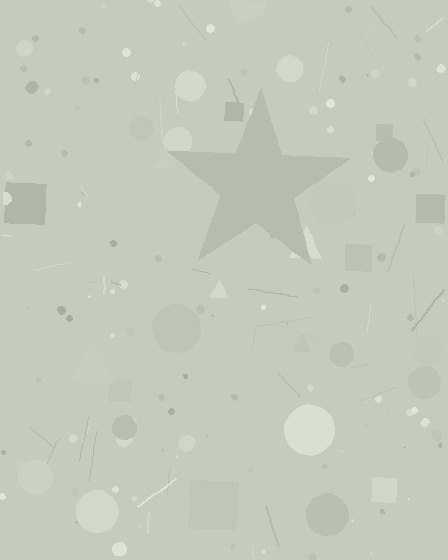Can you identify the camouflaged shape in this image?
The camouflaged shape is a star.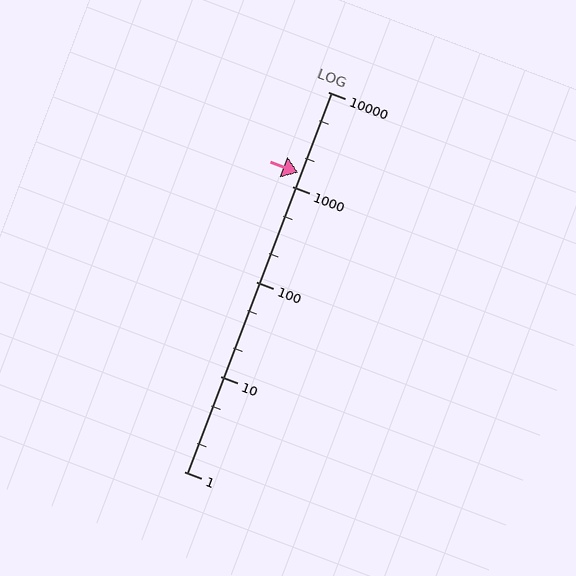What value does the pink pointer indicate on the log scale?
The pointer indicates approximately 1400.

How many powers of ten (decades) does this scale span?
The scale spans 4 decades, from 1 to 10000.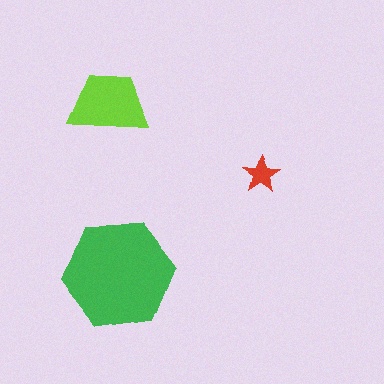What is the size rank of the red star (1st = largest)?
3rd.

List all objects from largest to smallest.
The green hexagon, the lime trapezoid, the red star.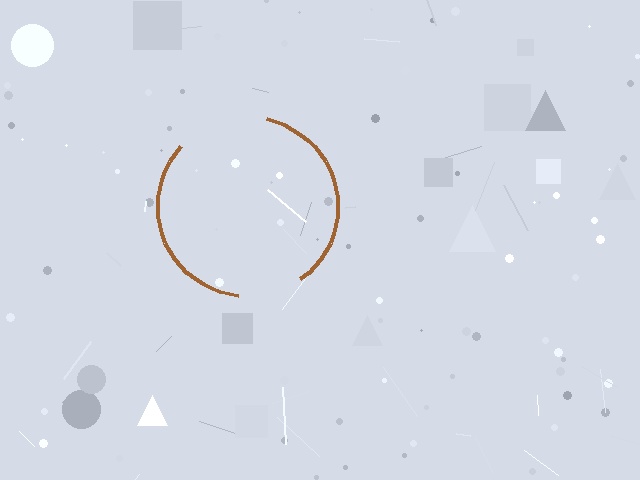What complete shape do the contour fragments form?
The contour fragments form a circle.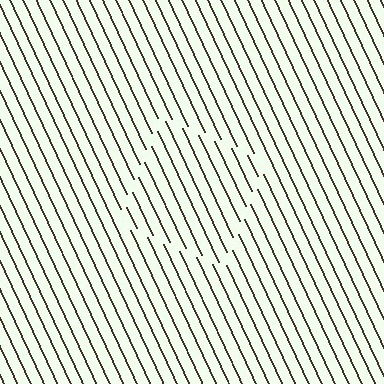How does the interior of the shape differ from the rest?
The interior of the shape contains the same grating, shifted by half a period — the contour is defined by the phase discontinuity where line-ends from the inner and outer gratings abut.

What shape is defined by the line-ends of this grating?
An illusory square. The interior of the shape contains the same grating, shifted by half a period — the contour is defined by the phase discontinuity where line-ends from the inner and outer gratings abut.